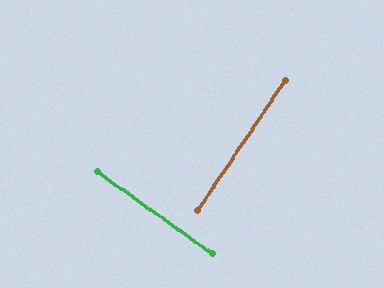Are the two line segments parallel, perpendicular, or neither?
Perpendicular — they meet at approximately 89°.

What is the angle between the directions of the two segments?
Approximately 89 degrees.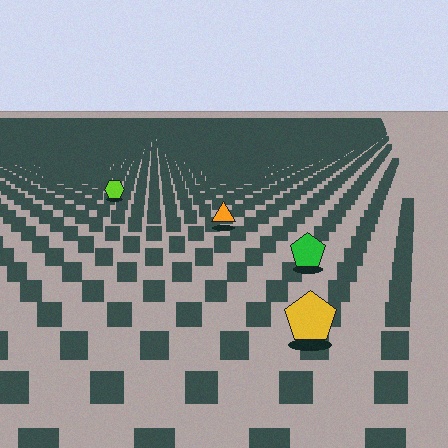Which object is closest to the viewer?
The yellow pentagon is closest. The texture marks near it are larger and more spread out.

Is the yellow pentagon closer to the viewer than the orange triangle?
Yes. The yellow pentagon is closer — you can tell from the texture gradient: the ground texture is coarser near it.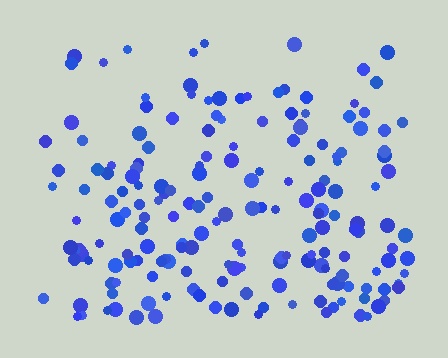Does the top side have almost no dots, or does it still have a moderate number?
Still a moderate number, just noticeably fewer than the bottom.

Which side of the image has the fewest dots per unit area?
The top.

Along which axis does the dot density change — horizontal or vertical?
Vertical.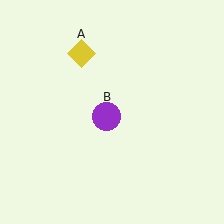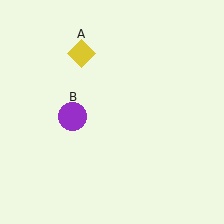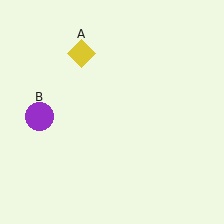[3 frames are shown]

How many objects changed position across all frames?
1 object changed position: purple circle (object B).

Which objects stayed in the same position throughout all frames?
Yellow diamond (object A) remained stationary.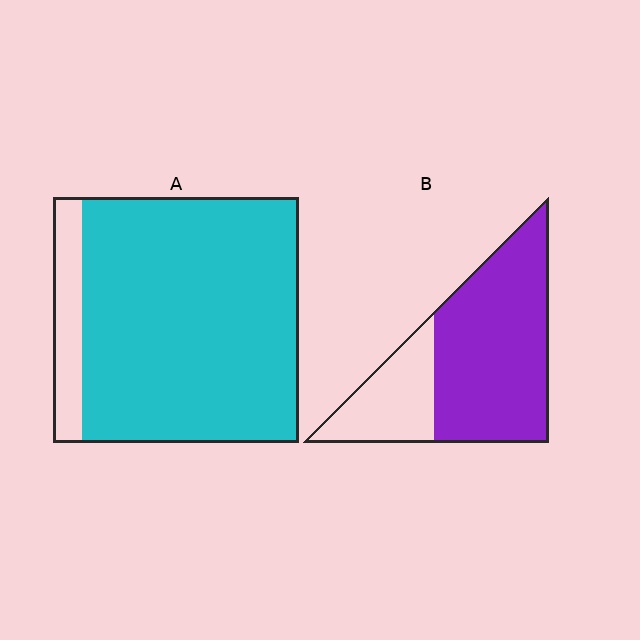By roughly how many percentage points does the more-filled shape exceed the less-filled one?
By roughly 15 percentage points (A over B).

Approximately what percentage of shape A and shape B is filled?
A is approximately 90% and B is approximately 70%.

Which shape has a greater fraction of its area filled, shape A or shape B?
Shape A.